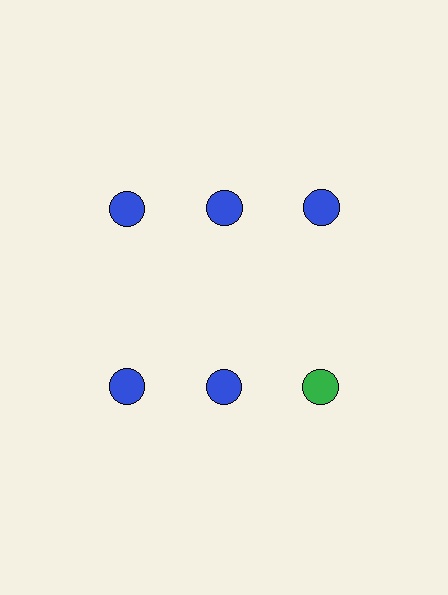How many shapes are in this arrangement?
There are 6 shapes arranged in a grid pattern.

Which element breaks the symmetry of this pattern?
The green circle in the second row, center column breaks the symmetry. All other shapes are blue circles.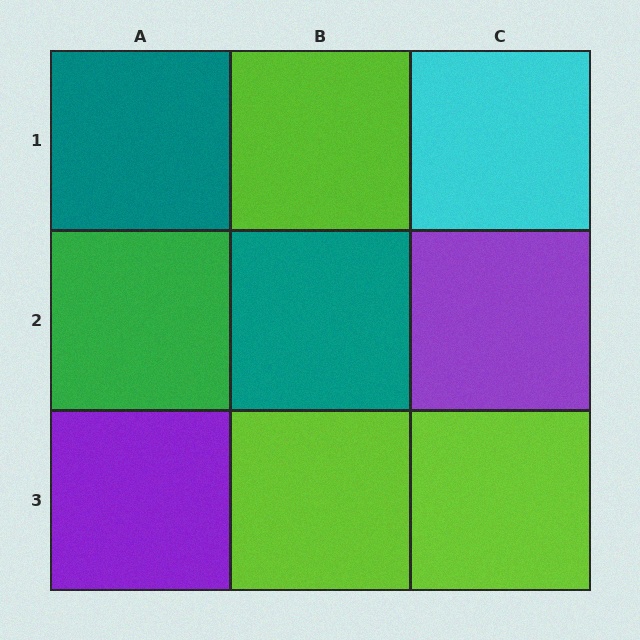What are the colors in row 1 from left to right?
Teal, lime, cyan.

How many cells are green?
1 cell is green.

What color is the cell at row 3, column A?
Purple.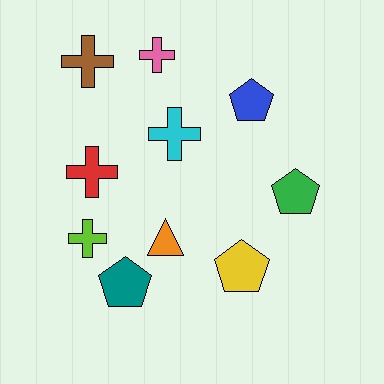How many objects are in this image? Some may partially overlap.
There are 10 objects.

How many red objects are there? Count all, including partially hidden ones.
There is 1 red object.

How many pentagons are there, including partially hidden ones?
There are 4 pentagons.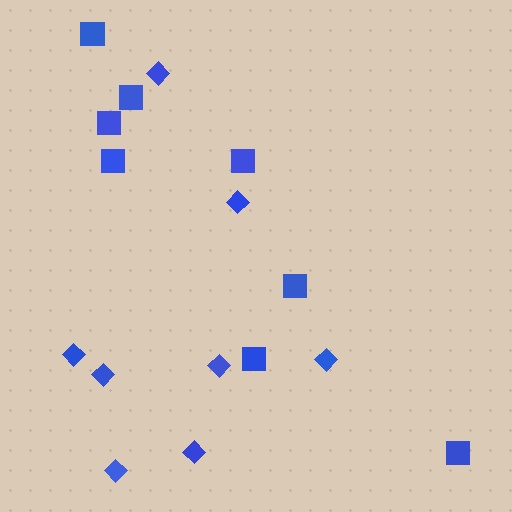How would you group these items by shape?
There are 2 groups: one group of squares (8) and one group of diamonds (8).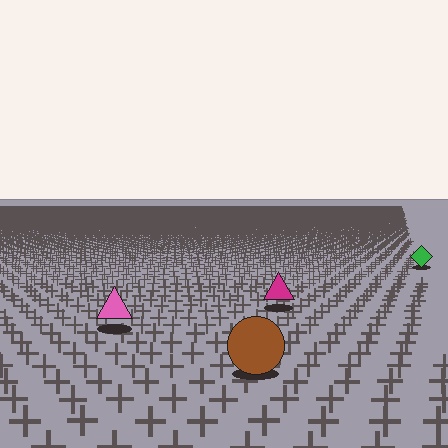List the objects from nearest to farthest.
From nearest to farthest: the brown circle, the pink triangle, the magenta triangle, the green diamond.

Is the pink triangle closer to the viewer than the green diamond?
Yes. The pink triangle is closer — you can tell from the texture gradient: the ground texture is coarser near it.